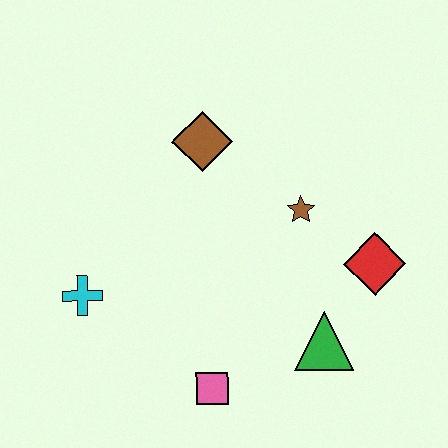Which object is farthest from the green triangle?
The cyan cross is farthest from the green triangle.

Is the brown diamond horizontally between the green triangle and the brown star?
No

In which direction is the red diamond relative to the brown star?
The red diamond is to the right of the brown star.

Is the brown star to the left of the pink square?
No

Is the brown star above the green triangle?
Yes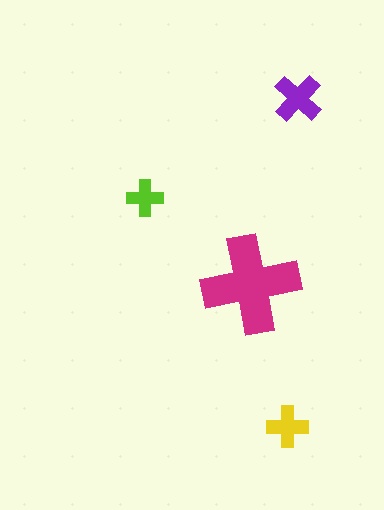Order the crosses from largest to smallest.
the magenta one, the purple one, the yellow one, the lime one.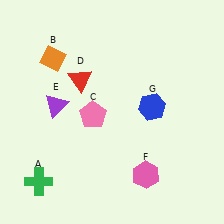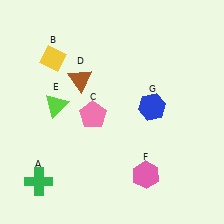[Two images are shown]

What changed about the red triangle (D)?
In Image 1, D is red. In Image 2, it changed to brown.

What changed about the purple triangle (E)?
In Image 1, E is purple. In Image 2, it changed to lime.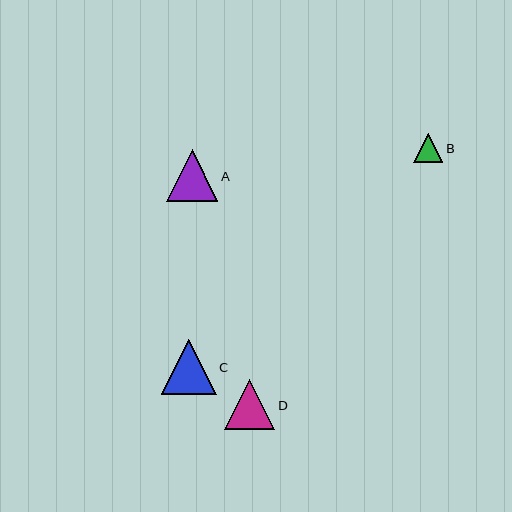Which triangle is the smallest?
Triangle B is the smallest with a size of approximately 29 pixels.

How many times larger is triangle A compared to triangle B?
Triangle A is approximately 1.8 times the size of triangle B.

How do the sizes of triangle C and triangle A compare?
Triangle C and triangle A are approximately the same size.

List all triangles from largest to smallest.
From largest to smallest: C, A, D, B.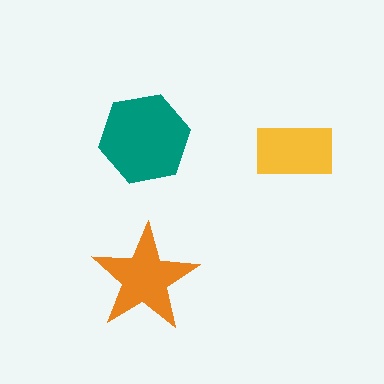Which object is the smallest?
The yellow rectangle.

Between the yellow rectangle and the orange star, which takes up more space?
The orange star.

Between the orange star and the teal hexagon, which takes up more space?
The teal hexagon.